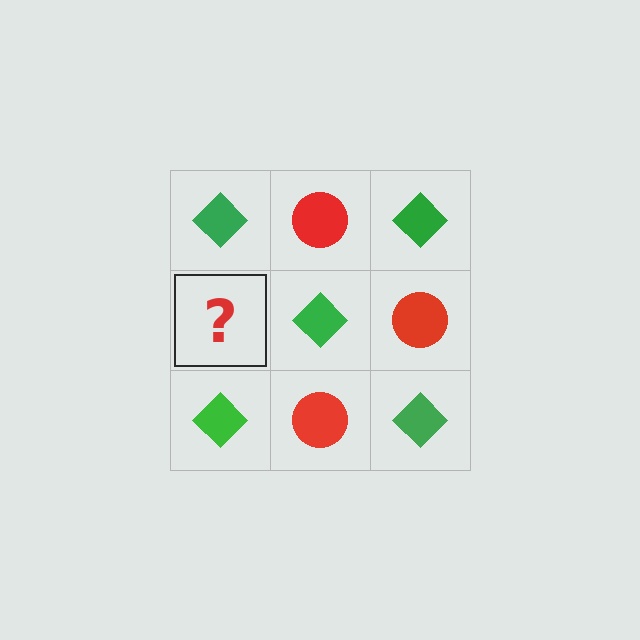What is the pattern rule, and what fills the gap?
The rule is that it alternates green diamond and red circle in a checkerboard pattern. The gap should be filled with a red circle.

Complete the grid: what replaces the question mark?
The question mark should be replaced with a red circle.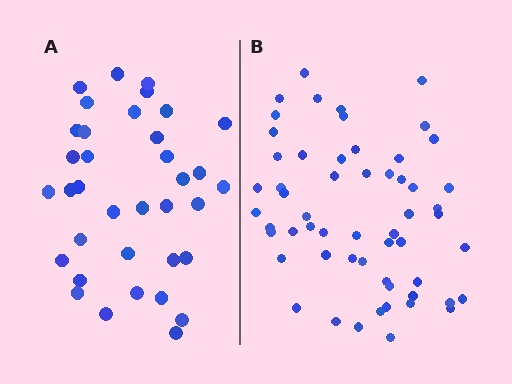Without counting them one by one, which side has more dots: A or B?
Region B (the right region) has more dots.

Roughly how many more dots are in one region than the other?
Region B has approximately 20 more dots than region A.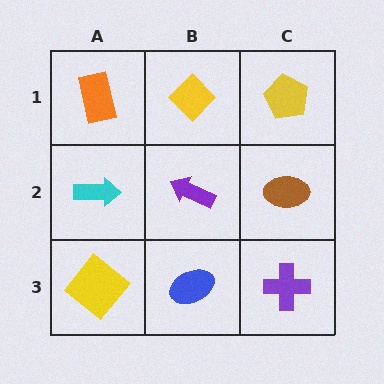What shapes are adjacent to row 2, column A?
An orange rectangle (row 1, column A), a yellow diamond (row 3, column A), a purple arrow (row 2, column B).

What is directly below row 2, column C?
A purple cross.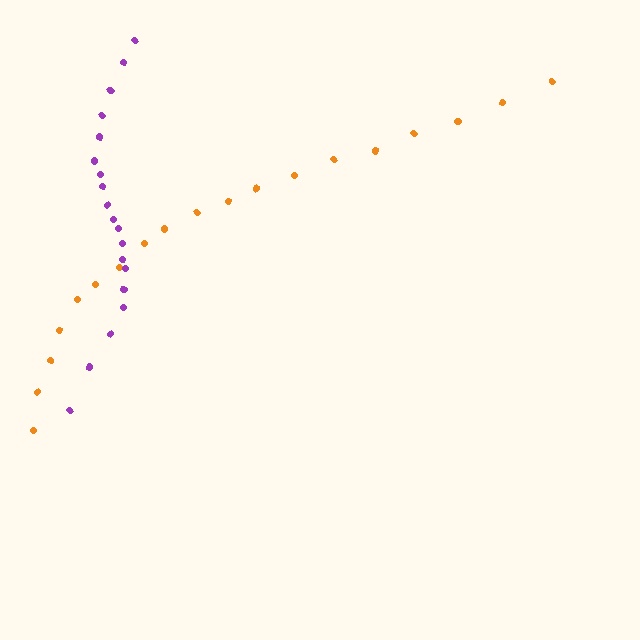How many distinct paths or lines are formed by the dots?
There are 2 distinct paths.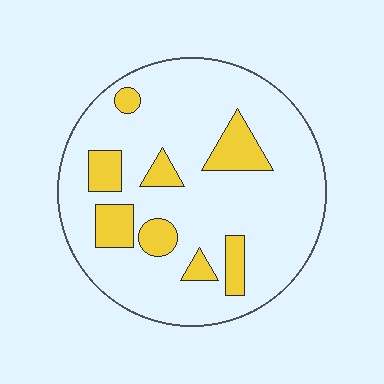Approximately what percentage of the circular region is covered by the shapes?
Approximately 20%.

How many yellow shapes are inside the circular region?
8.